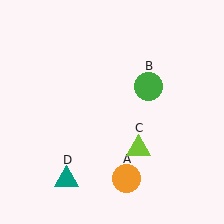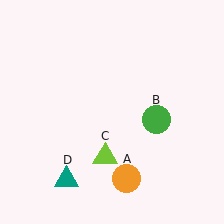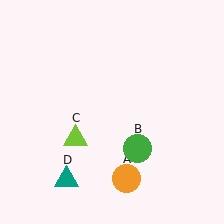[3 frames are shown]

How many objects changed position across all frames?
2 objects changed position: green circle (object B), lime triangle (object C).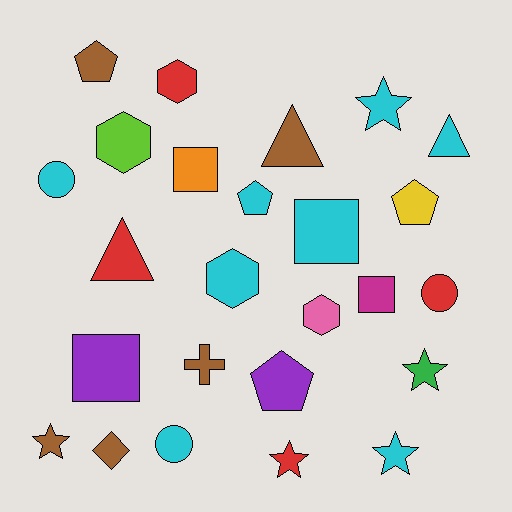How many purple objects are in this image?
There are 2 purple objects.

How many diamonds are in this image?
There is 1 diamond.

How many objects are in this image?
There are 25 objects.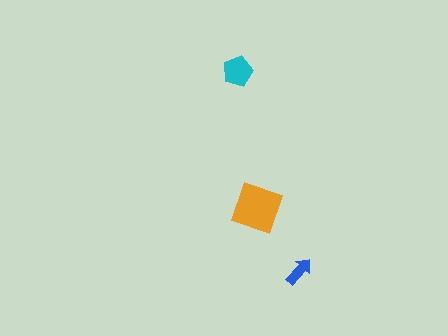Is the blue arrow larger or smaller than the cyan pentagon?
Smaller.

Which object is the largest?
The orange diamond.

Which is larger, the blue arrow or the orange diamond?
The orange diamond.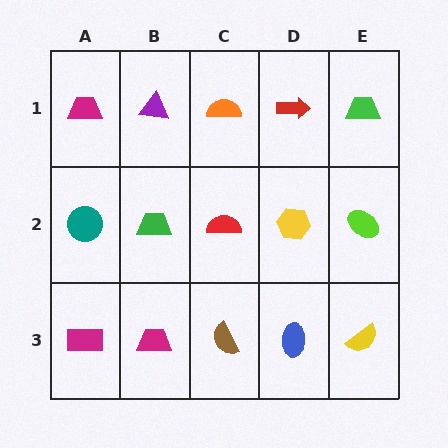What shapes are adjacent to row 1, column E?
A lime ellipse (row 2, column E), a red arrow (row 1, column D).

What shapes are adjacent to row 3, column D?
A yellow hexagon (row 2, column D), a brown semicircle (row 3, column C), a yellow semicircle (row 3, column E).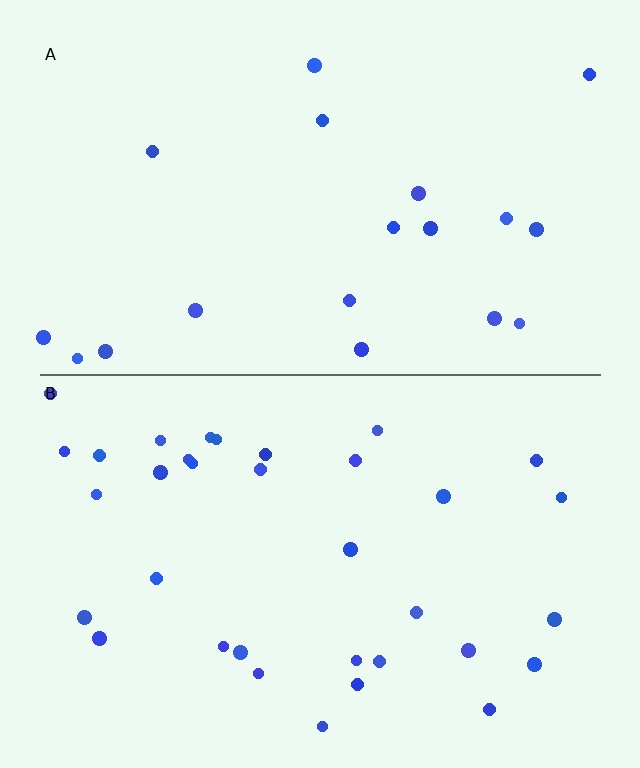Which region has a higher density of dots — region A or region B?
B (the bottom).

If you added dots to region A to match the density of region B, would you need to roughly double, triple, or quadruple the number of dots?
Approximately double.